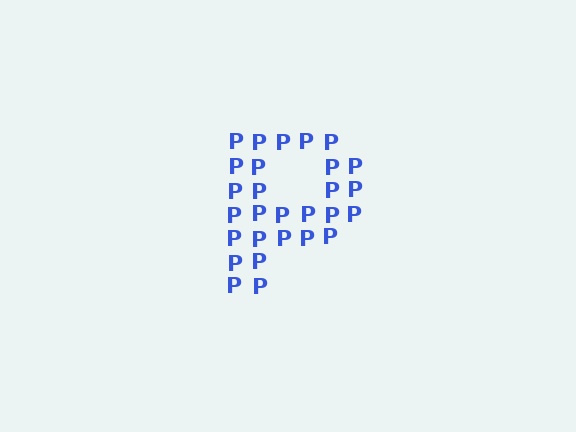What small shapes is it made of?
It is made of small letter P's.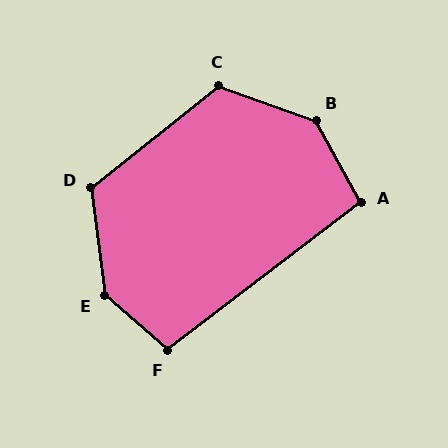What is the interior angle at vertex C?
Approximately 122 degrees (obtuse).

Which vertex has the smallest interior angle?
A, at approximately 99 degrees.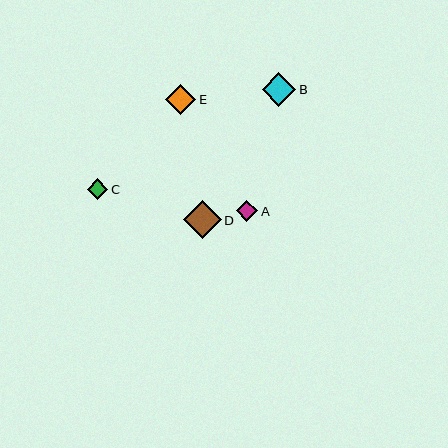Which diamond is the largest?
Diamond D is the largest with a size of approximately 38 pixels.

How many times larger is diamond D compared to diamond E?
Diamond D is approximately 1.3 times the size of diamond E.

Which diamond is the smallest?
Diamond C is the smallest with a size of approximately 21 pixels.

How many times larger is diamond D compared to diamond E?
Diamond D is approximately 1.3 times the size of diamond E.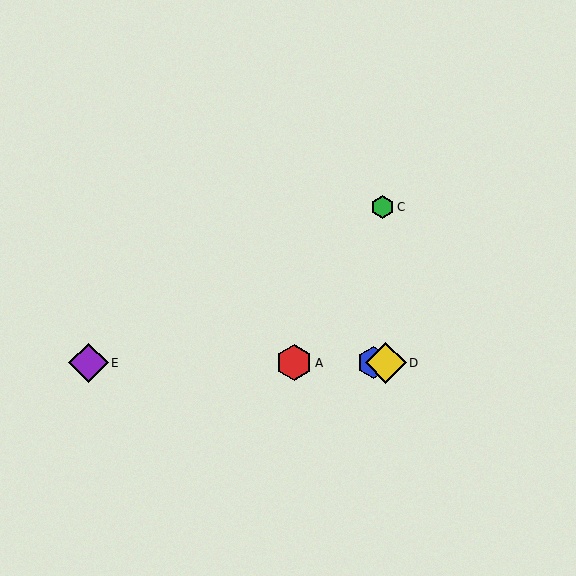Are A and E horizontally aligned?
Yes, both are at y≈363.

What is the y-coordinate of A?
Object A is at y≈363.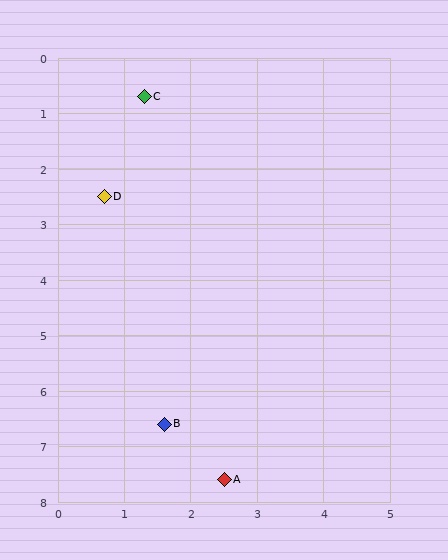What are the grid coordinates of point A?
Point A is at approximately (2.5, 7.6).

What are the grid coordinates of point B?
Point B is at approximately (1.6, 6.6).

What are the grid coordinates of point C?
Point C is at approximately (1.3, 0.7).